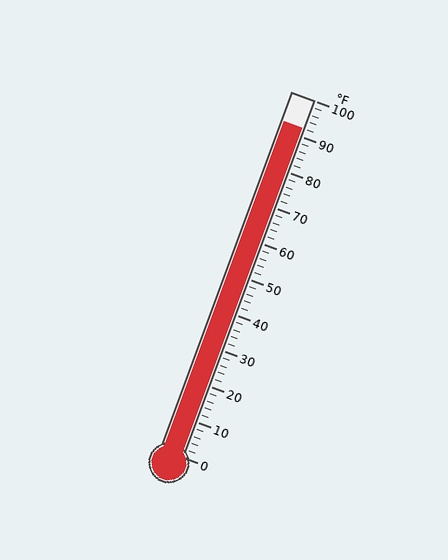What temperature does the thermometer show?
The thermometer shows approximately 92°F.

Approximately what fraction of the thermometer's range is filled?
The thermometer is filled to approximately 90% of its range.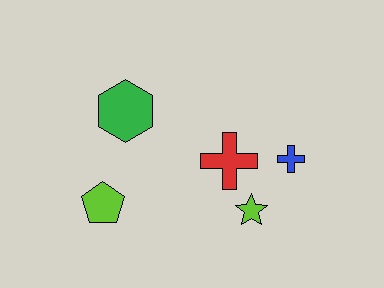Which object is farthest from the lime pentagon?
The blue cross is farthest from the lime pentagon.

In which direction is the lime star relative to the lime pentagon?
The lime star is to the right of the lime pentagon.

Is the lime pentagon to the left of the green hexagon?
Yes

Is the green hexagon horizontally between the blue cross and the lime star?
No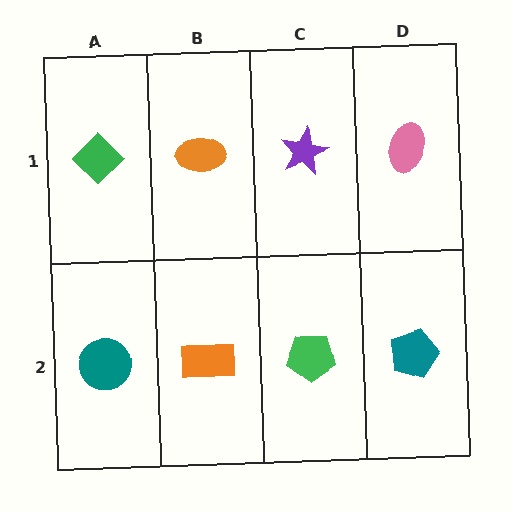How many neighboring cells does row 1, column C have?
3.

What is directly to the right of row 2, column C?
A teal pentagon.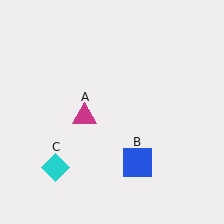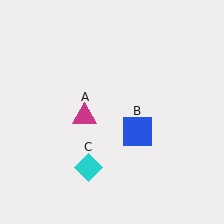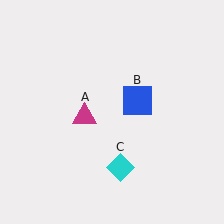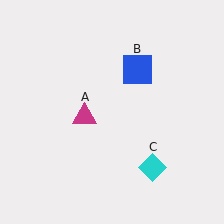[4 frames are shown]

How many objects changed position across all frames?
2 objects changed position: blue square (object B), cyan diamond (object C).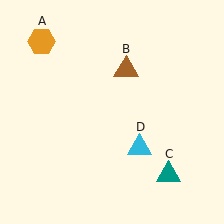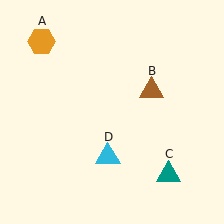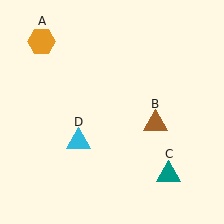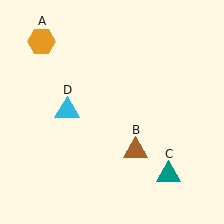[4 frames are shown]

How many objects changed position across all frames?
2 objects changed position: brown triangle (object B), cyan triangle (object D).